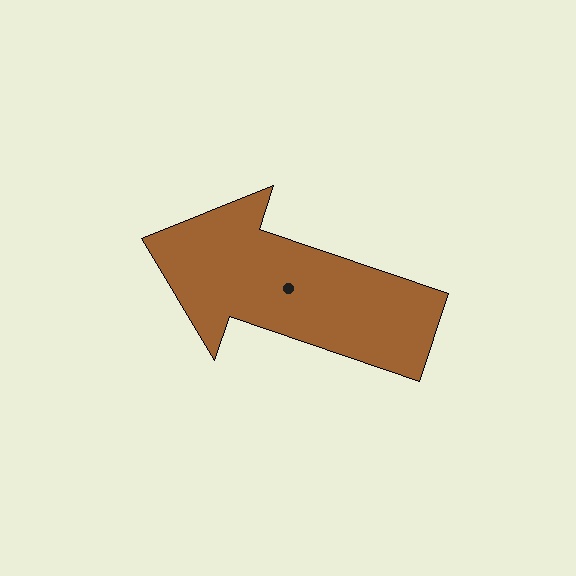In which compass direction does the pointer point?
West.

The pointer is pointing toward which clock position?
Roughly 10 o'clock.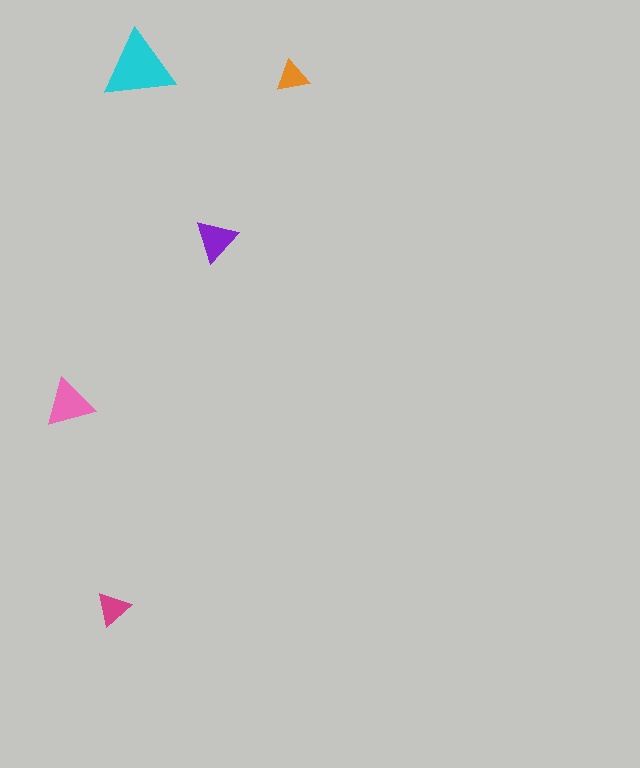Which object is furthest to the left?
The pink triangle is leftmost.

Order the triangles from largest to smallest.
the cyan one, the pink one, the purple one, the magenta one, the orange one.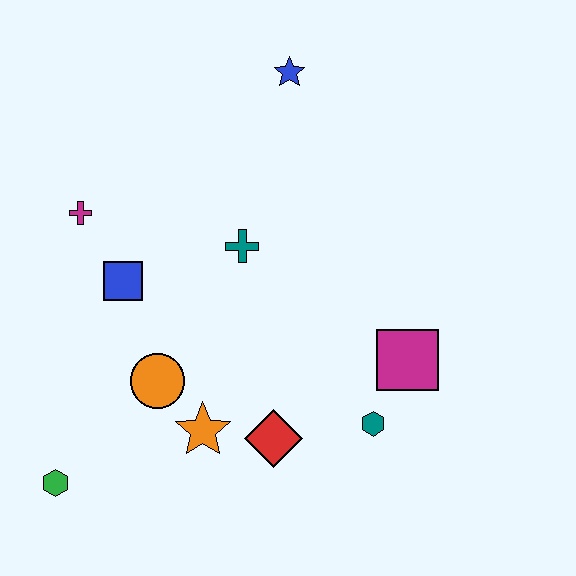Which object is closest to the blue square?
The magenta cross is closest to the blue square.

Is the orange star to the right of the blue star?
No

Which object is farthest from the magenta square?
The green hexagon is farthest from the magenta square.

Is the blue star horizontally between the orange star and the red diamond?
No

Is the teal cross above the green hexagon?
Yes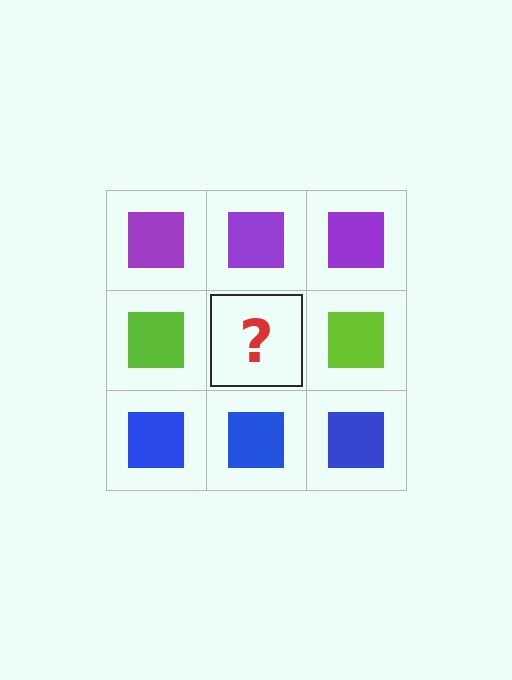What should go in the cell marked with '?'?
The missing cell should contain a lime square.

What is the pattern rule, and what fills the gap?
The rule is that each row has a consistent color. The gap should be filled with a lime square.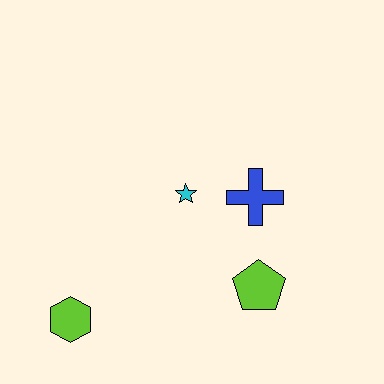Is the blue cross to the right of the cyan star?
Yes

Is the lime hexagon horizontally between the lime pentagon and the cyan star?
No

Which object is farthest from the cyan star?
The lime hexagon is farthest from the cyan star.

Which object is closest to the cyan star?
The blue cross is closest to the cyan star.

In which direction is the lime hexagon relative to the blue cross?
The lime hexagon is to the left of the blue cross.